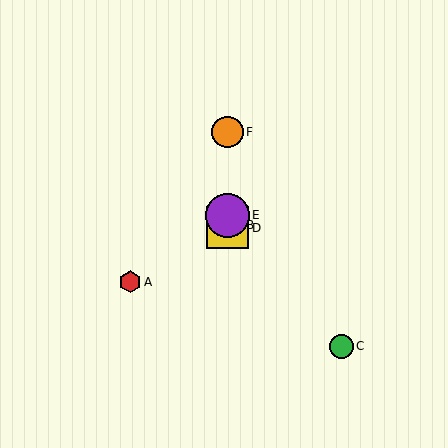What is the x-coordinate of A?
Object A is at x≈130.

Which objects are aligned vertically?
Objects B, D, E, F are aligned vertically.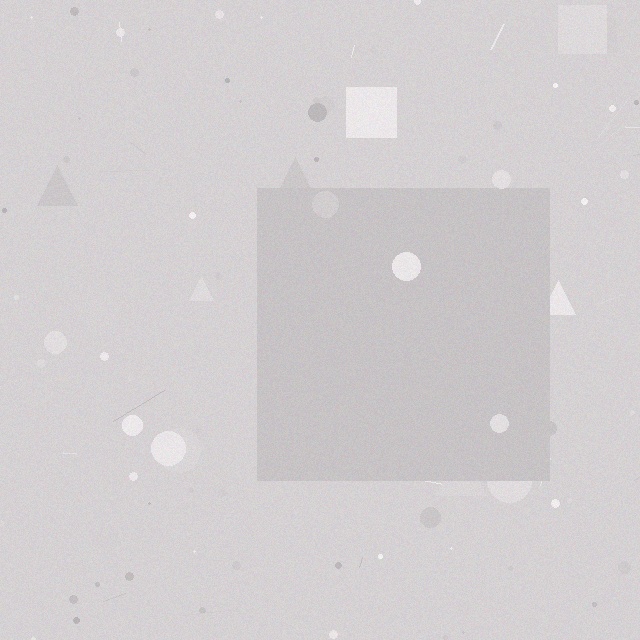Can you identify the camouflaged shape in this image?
The camouflaged shape is a square.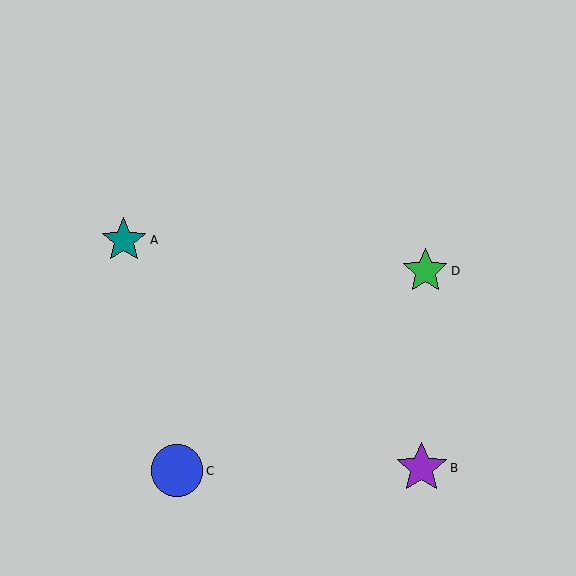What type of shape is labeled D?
Shape D is a green star.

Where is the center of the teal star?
The center of the teal star is at (124, 240).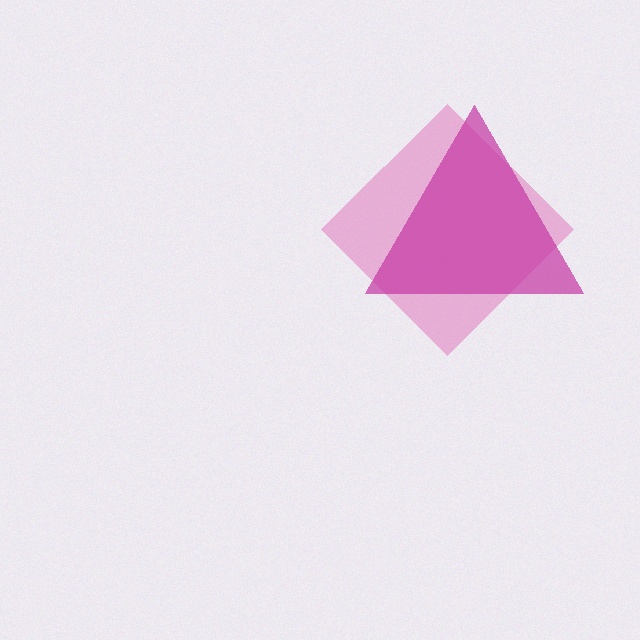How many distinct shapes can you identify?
There are 2 distinct shapes: a pink diamond, a magenta triangle.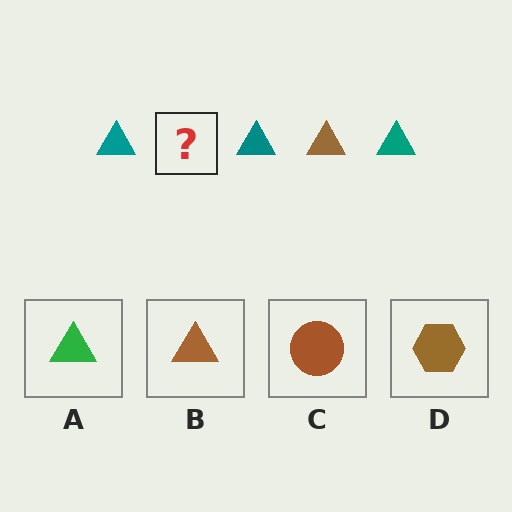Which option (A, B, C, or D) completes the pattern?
B.